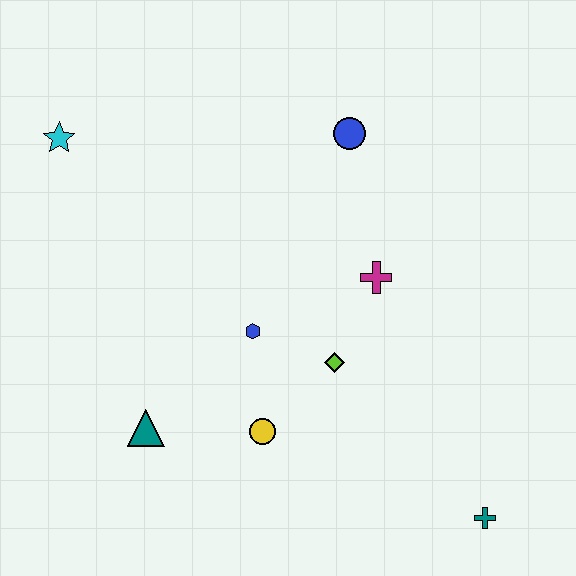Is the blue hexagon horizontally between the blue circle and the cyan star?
Yes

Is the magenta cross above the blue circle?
No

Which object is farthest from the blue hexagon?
The teal cross is farthest from the blue hexagon.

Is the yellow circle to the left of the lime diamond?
Yes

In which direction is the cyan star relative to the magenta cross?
The cyan star is to the left of the magenta cross.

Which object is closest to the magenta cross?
The lime diamond is closest to the magenta cross.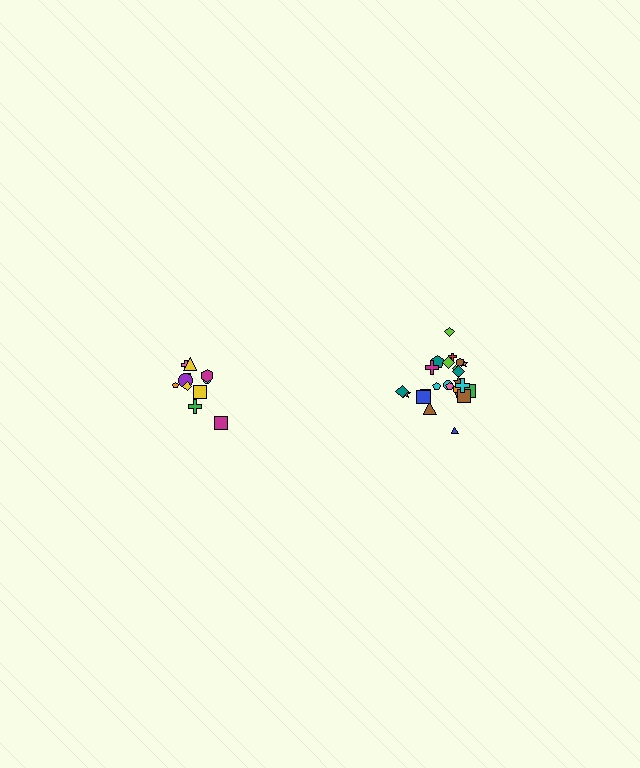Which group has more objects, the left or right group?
The right group.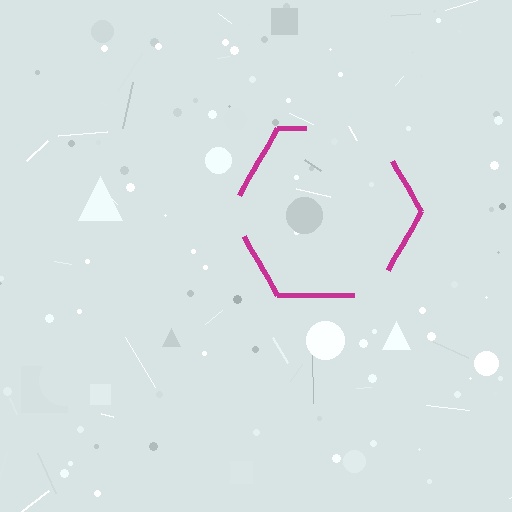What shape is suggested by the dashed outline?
The dashed outline suggests a hexagon.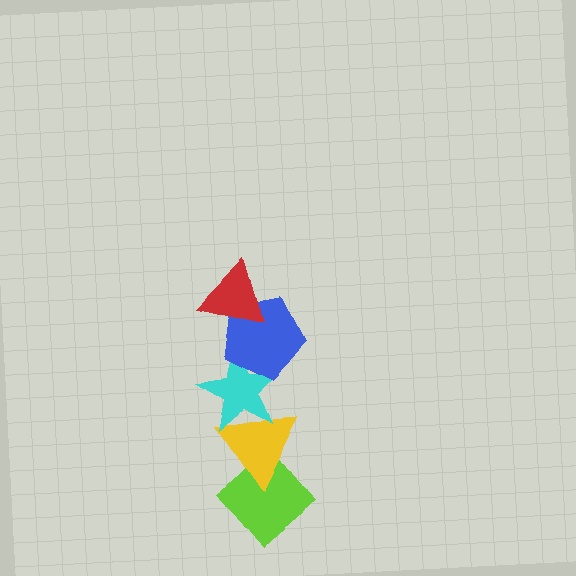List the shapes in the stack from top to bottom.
From top to bottom: the red triangle, the blue pentagon, the cyan star, the yellow triangle, the lime diamond.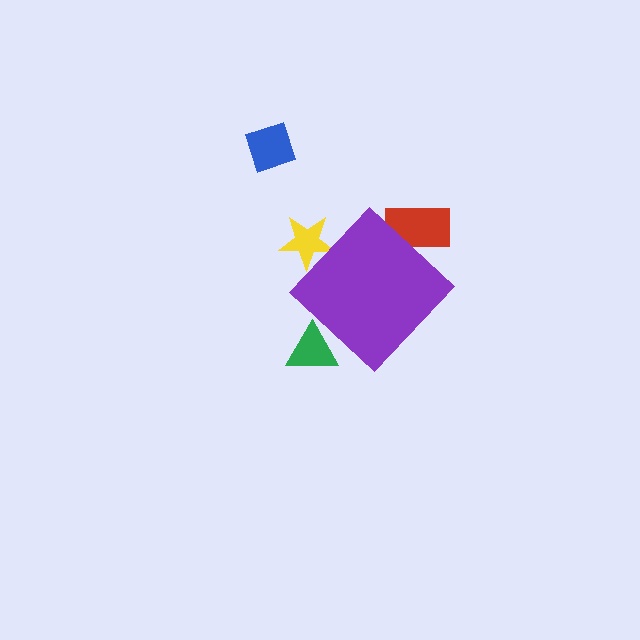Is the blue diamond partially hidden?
No, the blue diamond is fully visible.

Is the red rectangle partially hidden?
Yes, the red rectangle is partially hidden behind the purple diamond.